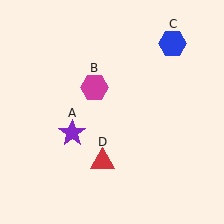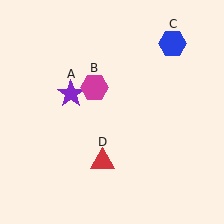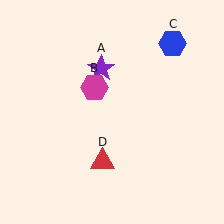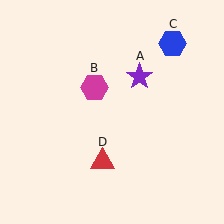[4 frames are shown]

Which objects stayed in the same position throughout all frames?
Magenta hexagon (object B) and blue hexagon (object C) and red triangle (object D) remained stationary.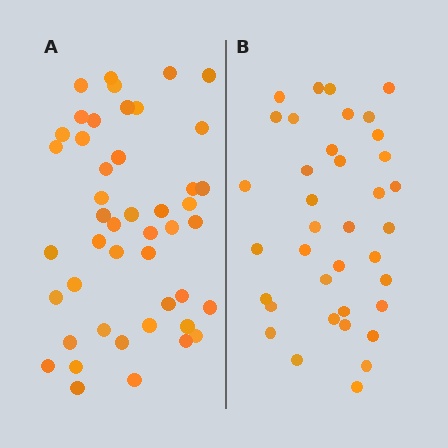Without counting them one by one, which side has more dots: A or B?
Region A (the left region) has more dots.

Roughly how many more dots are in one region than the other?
Region A has roughly 8 or so more dots than region B.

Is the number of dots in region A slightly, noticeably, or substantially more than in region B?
Region A has only slightly more — the two regions are fairly close. The ratio is roughly 1.2 to 1.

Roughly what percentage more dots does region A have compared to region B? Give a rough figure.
About 25% more.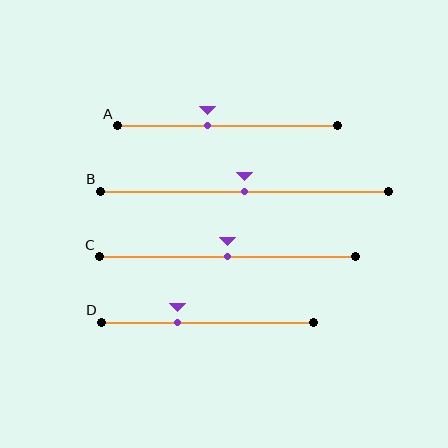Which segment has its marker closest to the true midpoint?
Segment B has its marker closest to the true midpoint.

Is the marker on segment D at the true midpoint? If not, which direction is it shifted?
No, the marker on segment D is shifted to the left by about 14% of the segment length.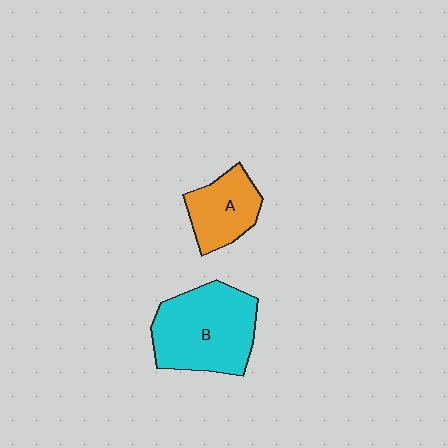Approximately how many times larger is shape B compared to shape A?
Approximately 1.8 times.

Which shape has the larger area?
Shape B (cyan).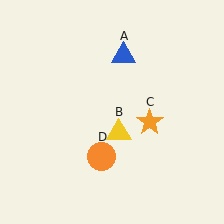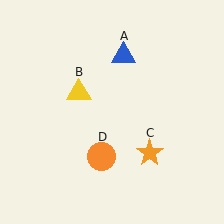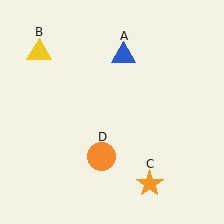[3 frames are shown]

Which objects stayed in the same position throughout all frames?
Blue triangle (object A) and orange circle (object D) remained stationary.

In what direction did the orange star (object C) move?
The orange star (object C) moved down.